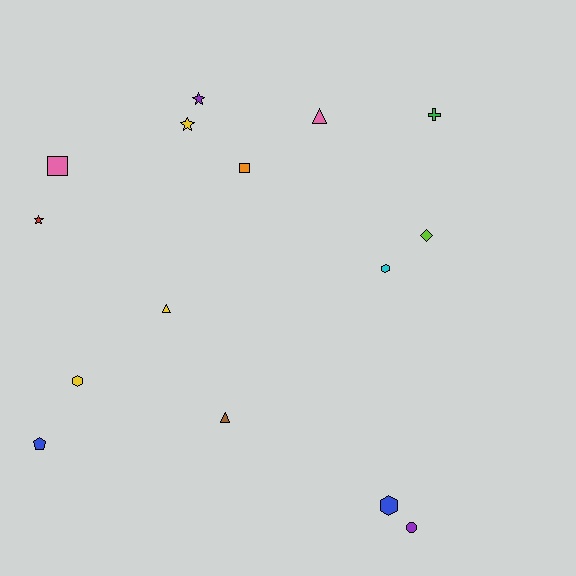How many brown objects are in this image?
There is 1 brown object.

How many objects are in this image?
There are 15 objects.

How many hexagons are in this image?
There are 3 hexagons.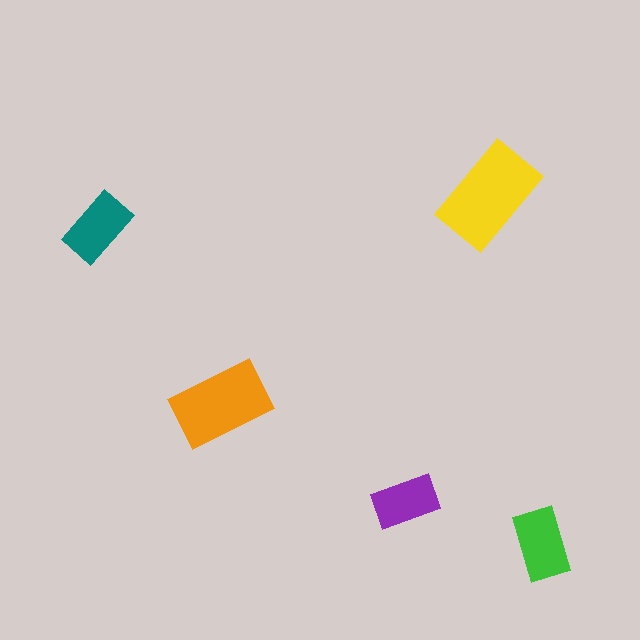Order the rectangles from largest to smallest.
the yellow one, the orange one, the green one, the teal one, the purple one.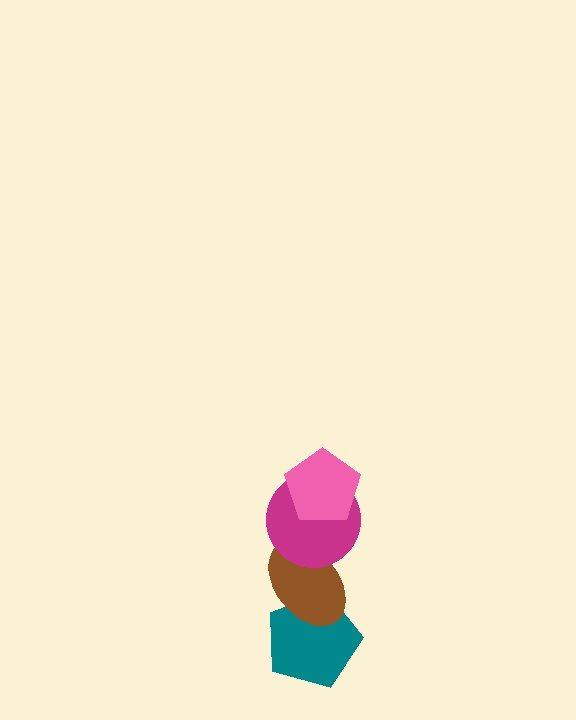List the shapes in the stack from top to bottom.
From top to bottom: the pink pentagon, the magenta circle, the brown ellipse, the teal pentagon.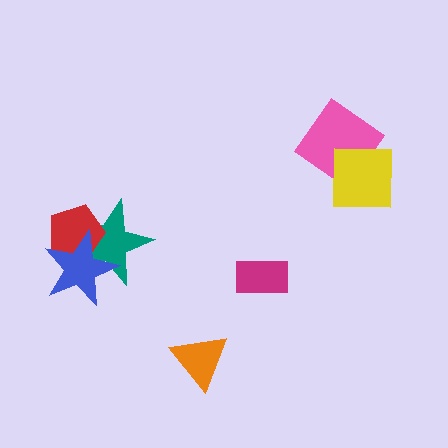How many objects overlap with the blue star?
2 objects overlap with the blue star.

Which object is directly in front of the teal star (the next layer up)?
The red pentagon is directly in front of the teal star.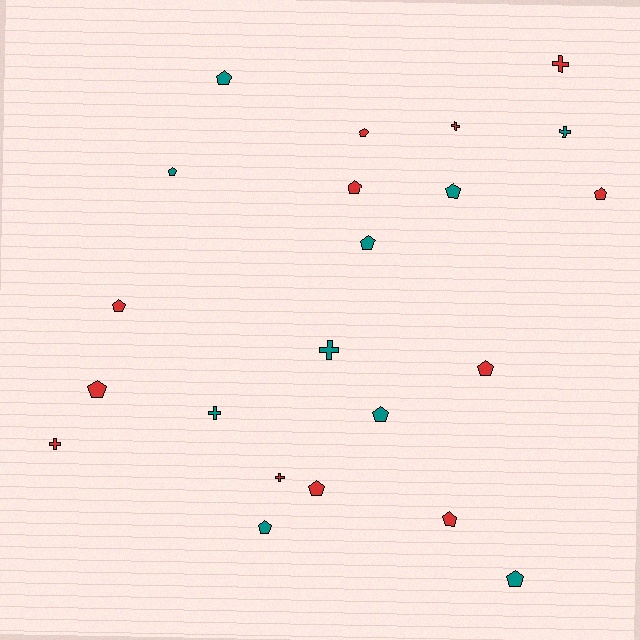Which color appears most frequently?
Red, with 12 objects.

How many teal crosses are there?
There are 3 teal crosses.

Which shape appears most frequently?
Pentagon, with 15 objects.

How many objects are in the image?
There are 22 objects.